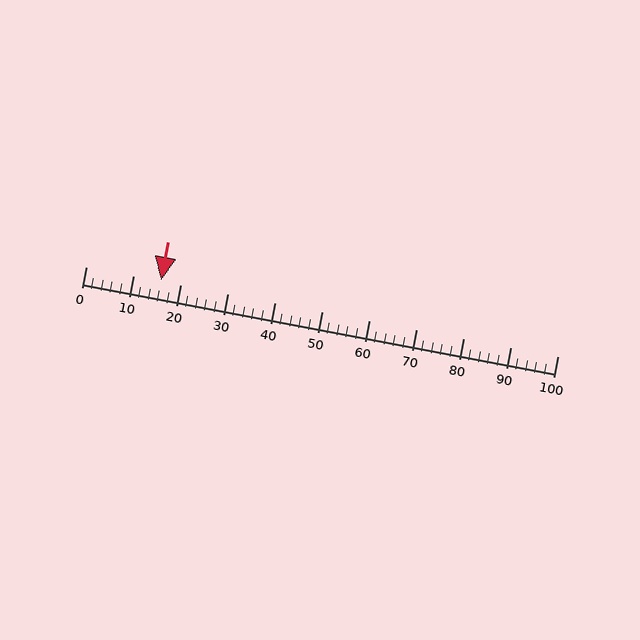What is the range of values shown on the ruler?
The ruler shows values from 0 to 100.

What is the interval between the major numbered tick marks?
The major tick marks are spaced 10 units apart.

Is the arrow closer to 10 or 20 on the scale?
The arrow is closer to 20.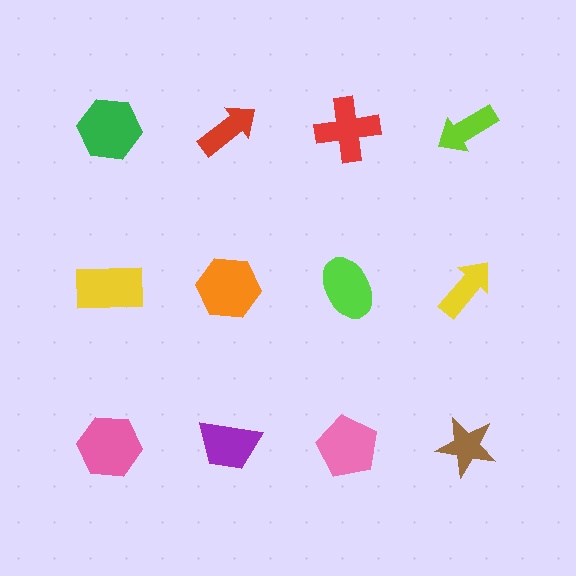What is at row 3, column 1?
A pink hexagon.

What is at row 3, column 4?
A brown star.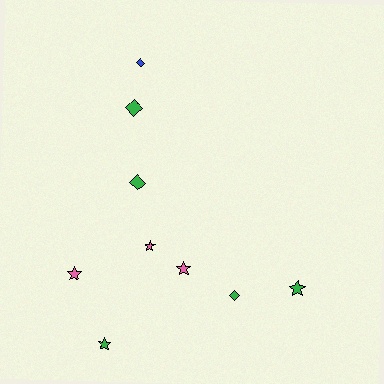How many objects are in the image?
There are 9 objects.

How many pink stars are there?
There are 3 pink stars.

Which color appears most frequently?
Green, with 5 objects.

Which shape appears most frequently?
Star, with 5 objects.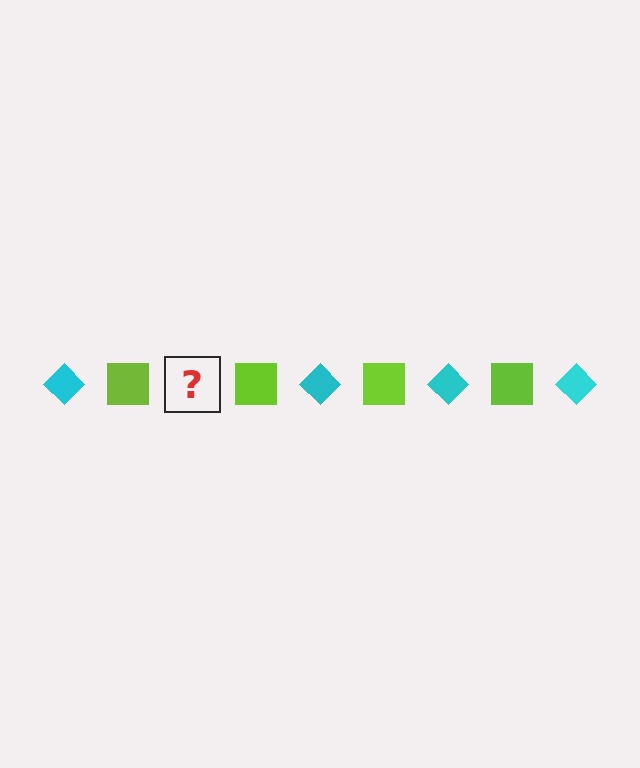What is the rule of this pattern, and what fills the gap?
The rule is that the pattern alternates between cyan diamond and lime square. The gap should be filled with a cyan diamond.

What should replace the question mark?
The question mark should be replaced with a cyan diamond.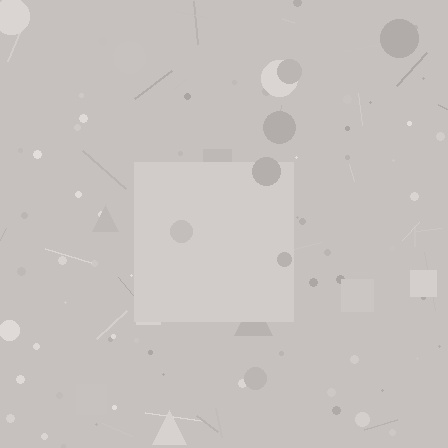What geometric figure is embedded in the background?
A square is embedded in the background.